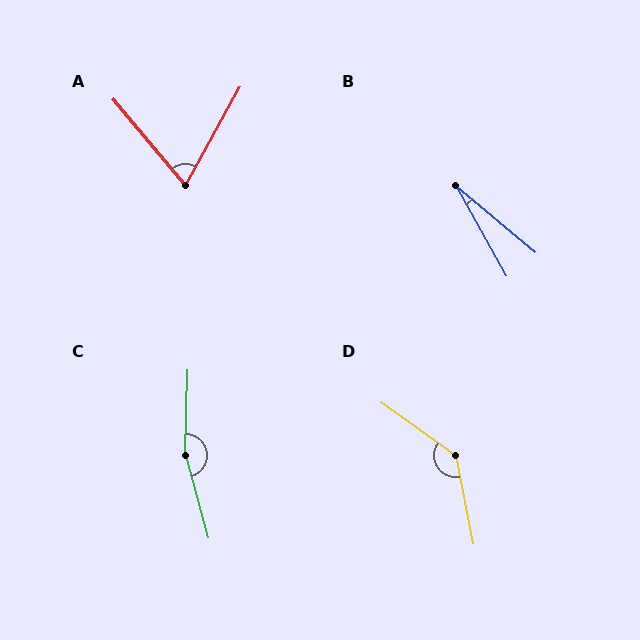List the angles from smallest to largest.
B (21°), A (69°), D (137°), C (163°).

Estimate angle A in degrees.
Approximately 69 degrees.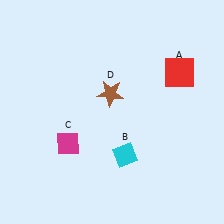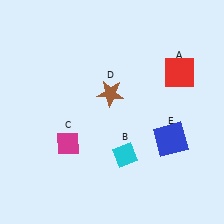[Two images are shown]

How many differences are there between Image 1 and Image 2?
There is 1 difference between the two images.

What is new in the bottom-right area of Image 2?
A blue square (E) was added in the bottom-right area of Image 2.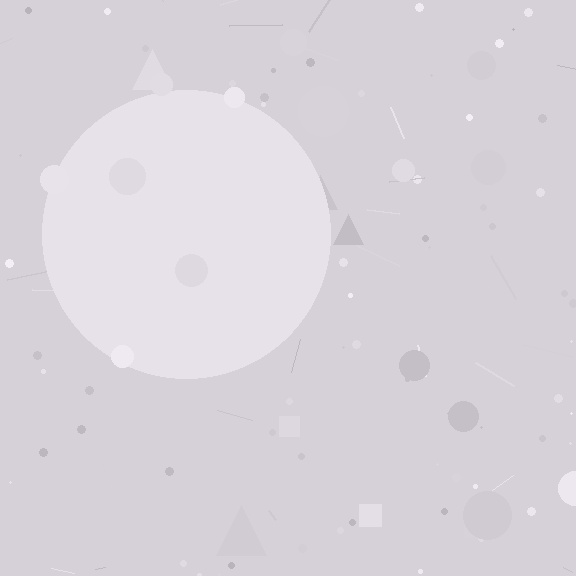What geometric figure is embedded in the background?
A circle is embedded in the background.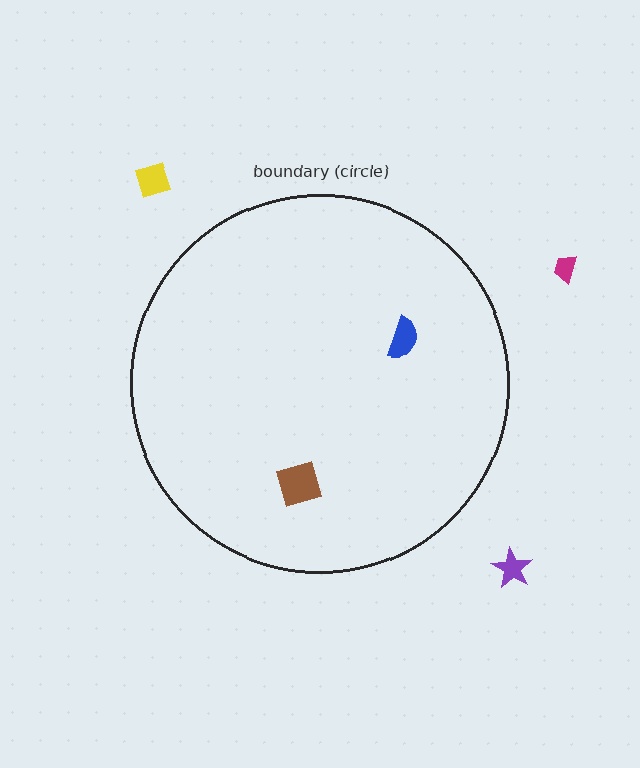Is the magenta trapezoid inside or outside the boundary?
Outside.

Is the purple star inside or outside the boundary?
Outside.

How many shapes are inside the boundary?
2 inside, 3 outside.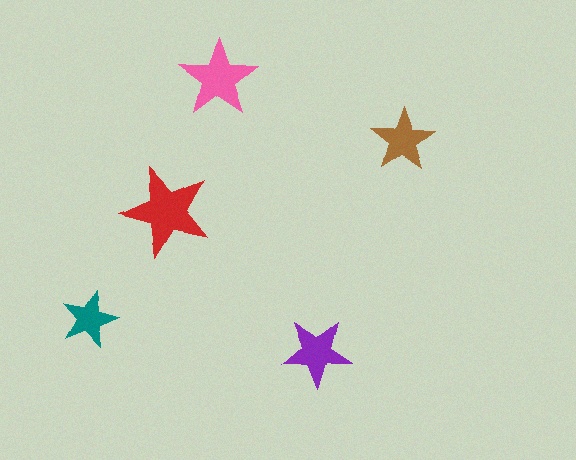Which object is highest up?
The pink star is topmost.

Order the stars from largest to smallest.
the red one, the pink one, the purple one, the brown one, the teal one.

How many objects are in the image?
There are 5 objects in the image.